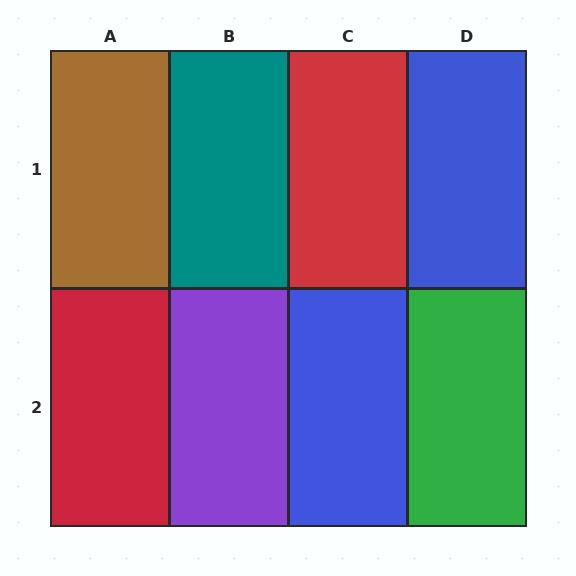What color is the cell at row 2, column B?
Purple.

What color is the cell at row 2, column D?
Green.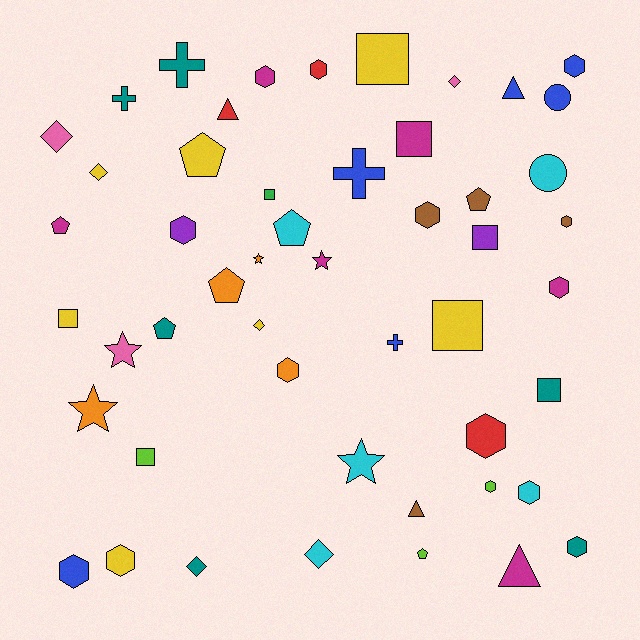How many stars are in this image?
There are 5 stars.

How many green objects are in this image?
There is 1 green object.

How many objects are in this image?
There are 50 objects.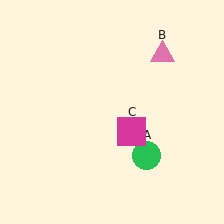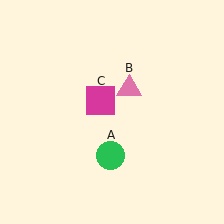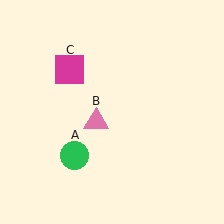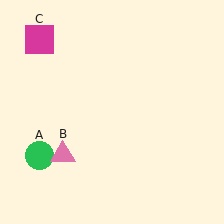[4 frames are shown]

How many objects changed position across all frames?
3 objects changed position: green circle (object A), pink triangle (object B), magenta square (object C).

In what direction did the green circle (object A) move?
The green circle (object A) moved left.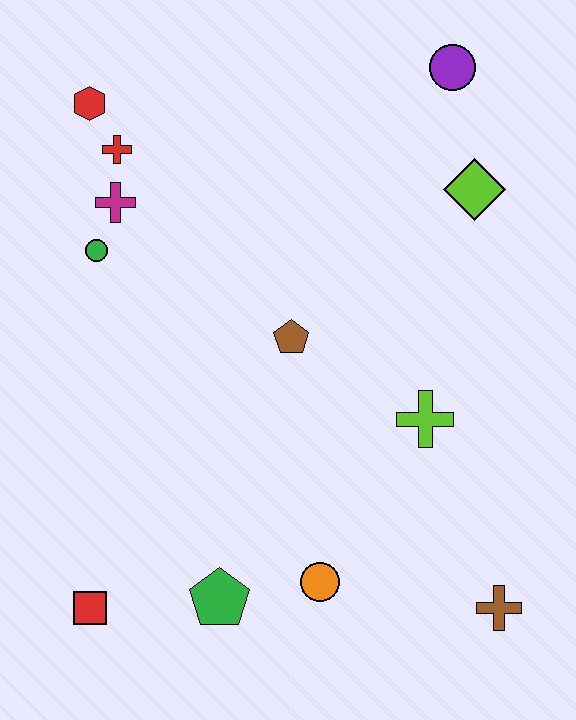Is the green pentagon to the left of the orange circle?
Yes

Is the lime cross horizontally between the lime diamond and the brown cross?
No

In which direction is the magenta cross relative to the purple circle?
The magenta cross is to the left of the purple circle.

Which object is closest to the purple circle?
The lime diamond is closest to the purple circle.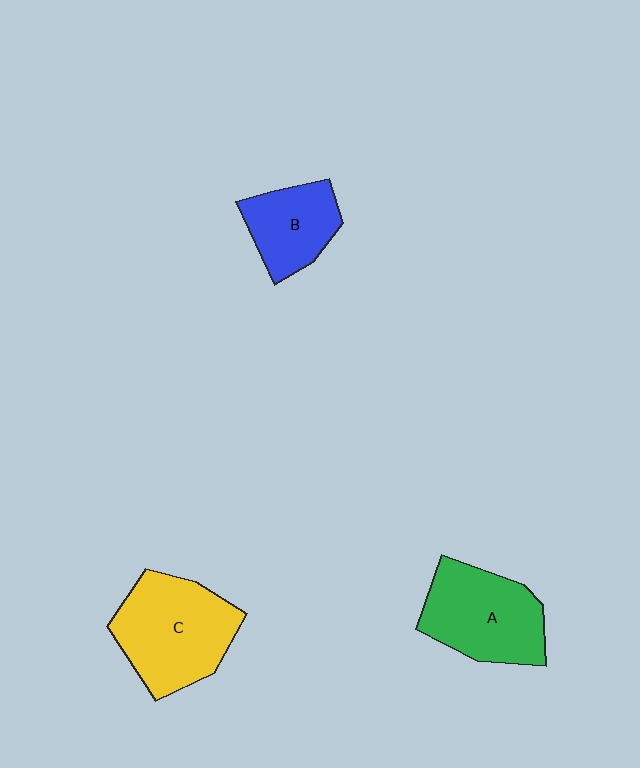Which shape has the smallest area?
Shape B (blue).